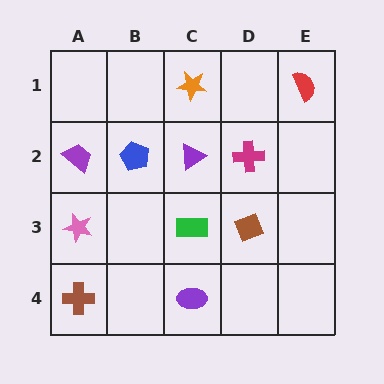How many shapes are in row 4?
2 shapes.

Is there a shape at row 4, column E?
No, that cell is empty.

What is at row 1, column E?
A red semicircle.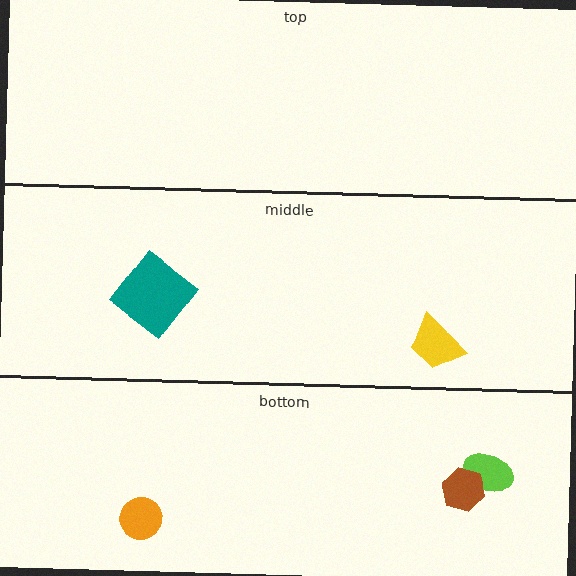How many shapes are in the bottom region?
3.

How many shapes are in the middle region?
2.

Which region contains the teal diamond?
The middle region.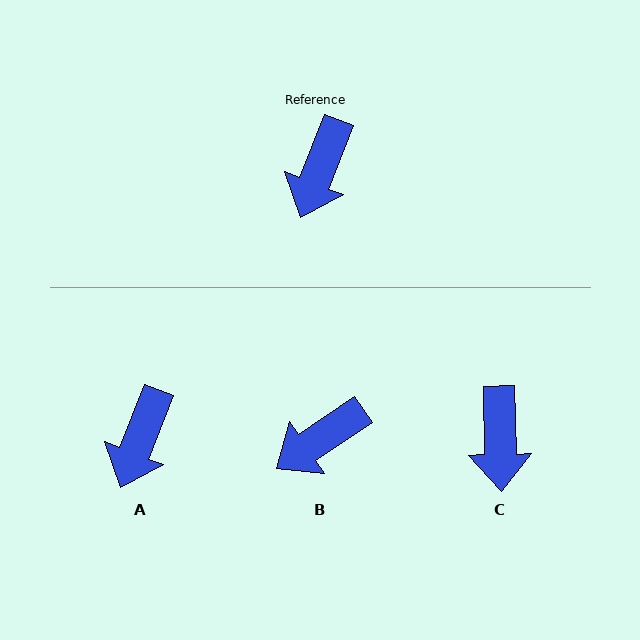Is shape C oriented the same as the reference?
No, it is off by about 23 degrees.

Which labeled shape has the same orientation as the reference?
A.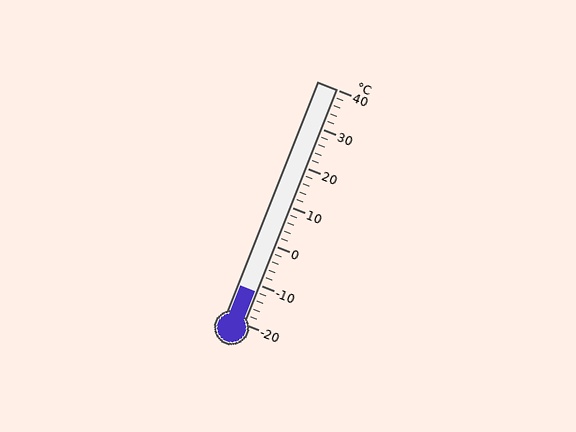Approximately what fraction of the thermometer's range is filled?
The thermometer is filled to approximately 15% of its range.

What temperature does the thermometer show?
The thermometer shows approximately -12°C.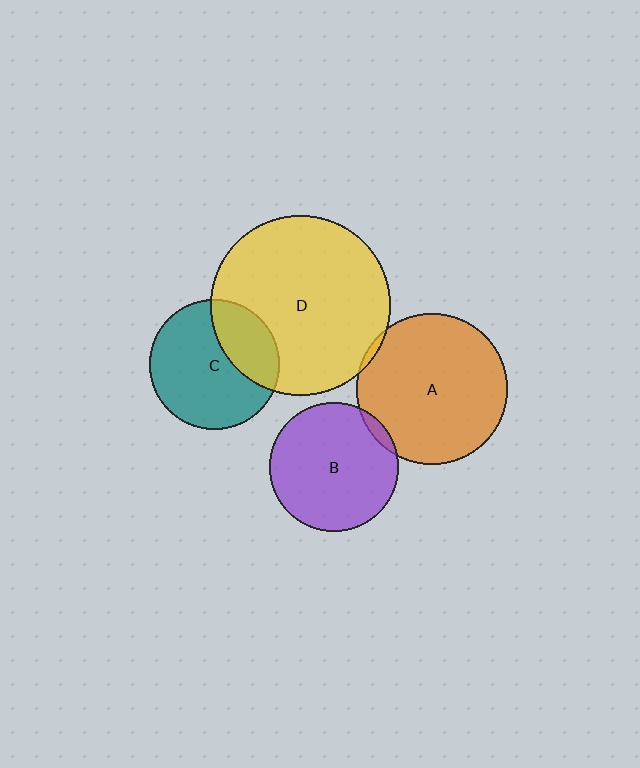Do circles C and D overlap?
Yes.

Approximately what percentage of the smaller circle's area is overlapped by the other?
Approximately 30%.